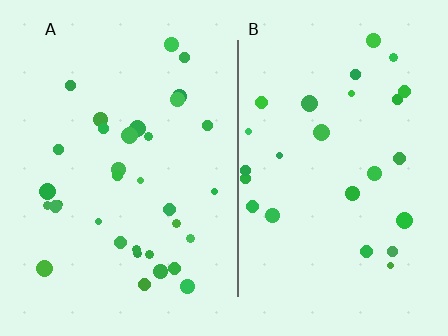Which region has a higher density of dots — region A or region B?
A (the left).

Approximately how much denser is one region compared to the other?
Approximately 1.3× — region A over region B.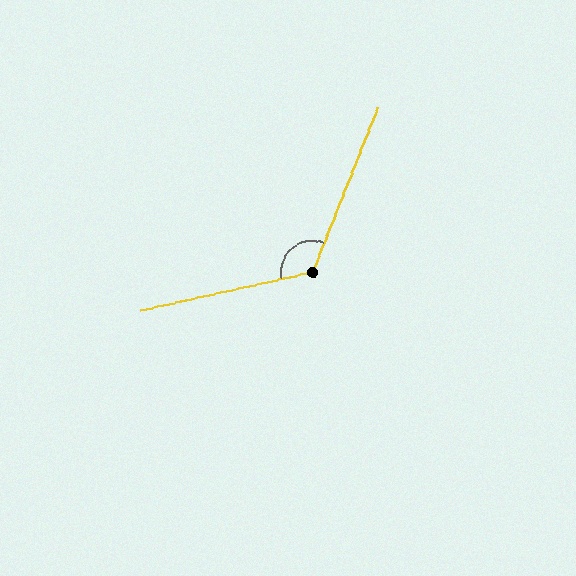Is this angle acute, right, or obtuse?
It is obtuse.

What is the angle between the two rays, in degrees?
Approximately 124 degrees.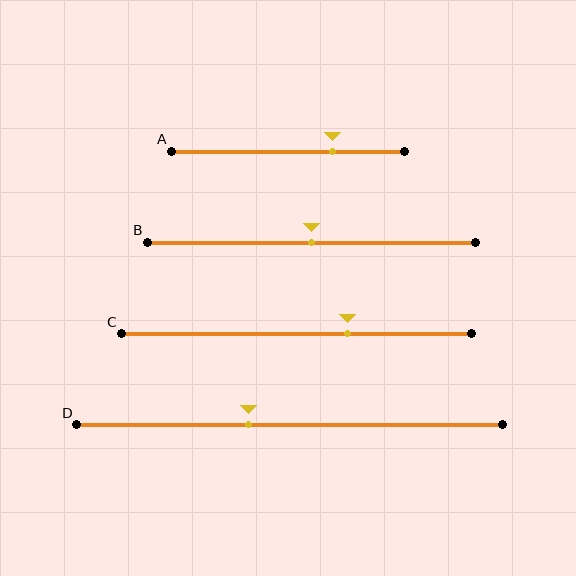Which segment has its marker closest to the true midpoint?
Segment B has its marker closest to the true midpoint.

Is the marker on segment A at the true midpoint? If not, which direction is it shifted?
No, the marker on segment A is shifted to the right by about 19% of the segment length.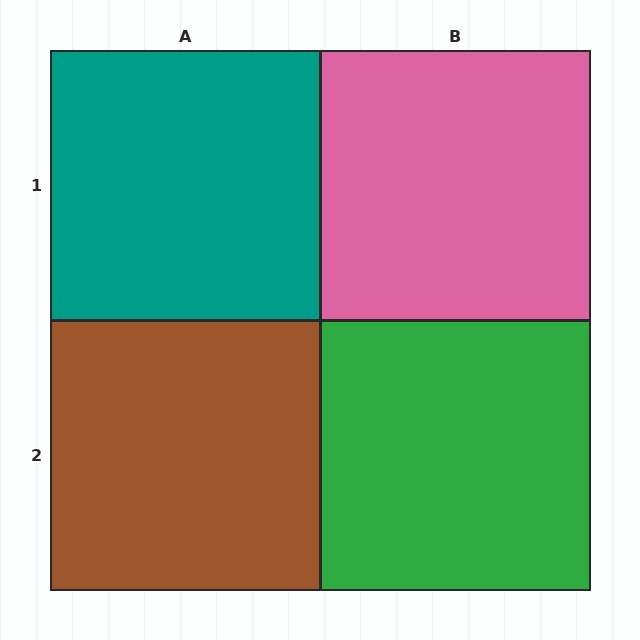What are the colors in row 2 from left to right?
Brown, green.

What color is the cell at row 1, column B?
Pink.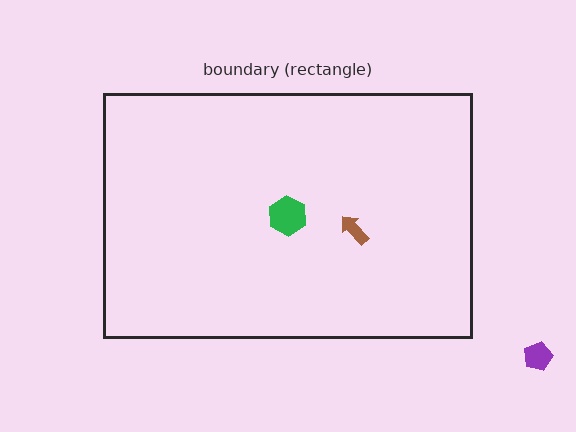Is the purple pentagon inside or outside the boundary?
Outside.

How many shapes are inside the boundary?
2 inside, 1 outside.